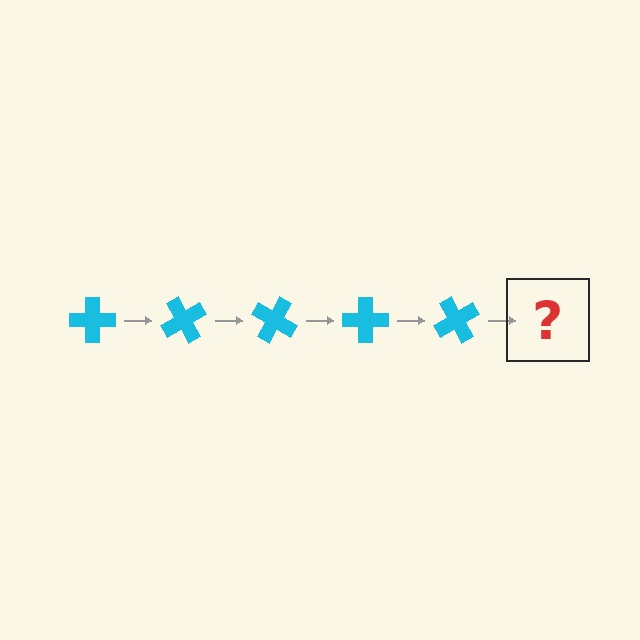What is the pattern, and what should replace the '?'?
The pattern is that the cross rotates 60 degrees each step. The '?' should be a cyan cross rotated 300 degrees.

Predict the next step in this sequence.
The next step is a cyan cross rotated 300 degrees.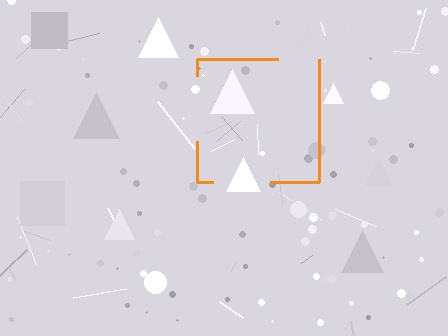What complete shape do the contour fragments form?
The contour fragments form a square.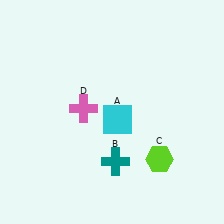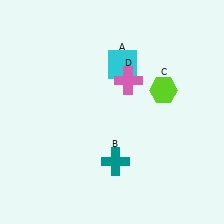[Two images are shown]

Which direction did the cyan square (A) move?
The cyan square (A) moved up.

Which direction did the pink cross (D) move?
The pink cross (D) moved right.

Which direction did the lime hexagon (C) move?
The lime hexagon (C) moved up.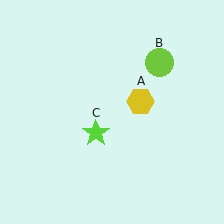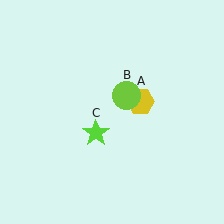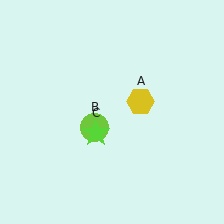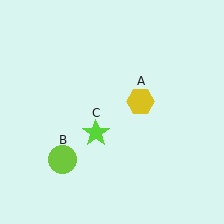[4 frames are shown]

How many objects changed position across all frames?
1 object changed position: lime circle (object B).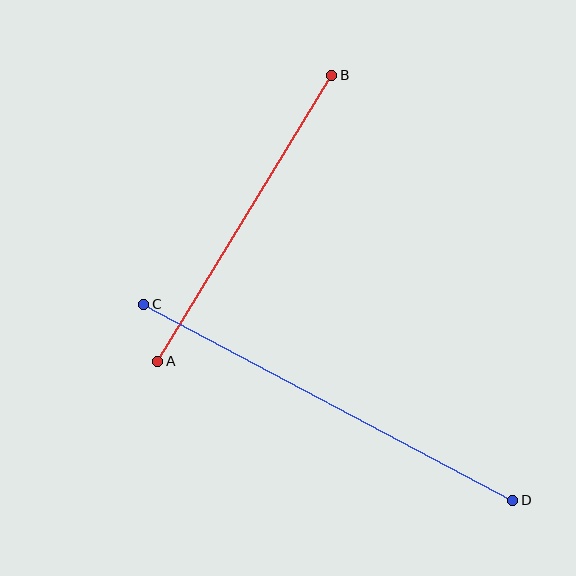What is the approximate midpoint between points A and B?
The midpoint is at approximately (245, 218) pixels.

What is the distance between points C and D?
The distance is approximately 418 pixels.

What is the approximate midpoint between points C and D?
The midpoint is at approximately (328, 402) pixels.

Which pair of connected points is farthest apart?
Points C and D are farthest apart.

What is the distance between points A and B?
The distance is approximately 335 pixels.